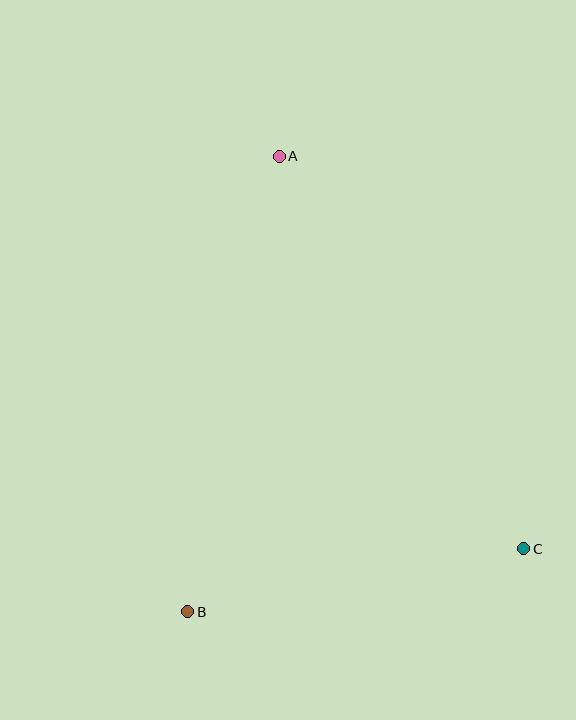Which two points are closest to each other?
Points B and C are closest to each other.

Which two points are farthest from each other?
Points A and B are farthest from each other.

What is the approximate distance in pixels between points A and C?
The distance between A and C is approximately 462 pixels.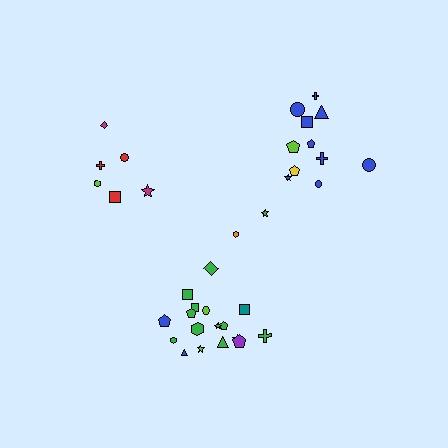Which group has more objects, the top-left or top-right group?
The top-right group.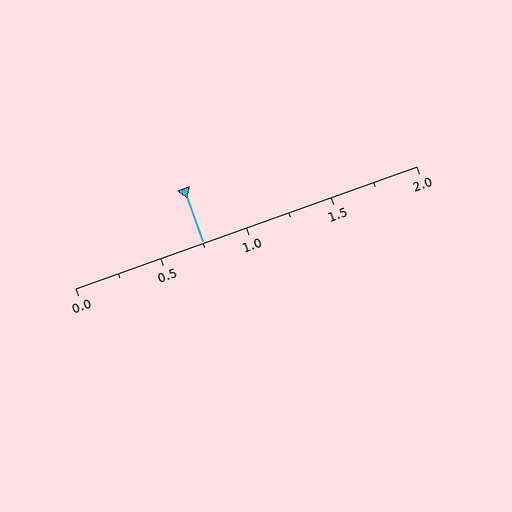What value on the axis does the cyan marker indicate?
The marker indicates approximately 0.75.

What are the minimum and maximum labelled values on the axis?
The axis runs from 0.0 to 2.0.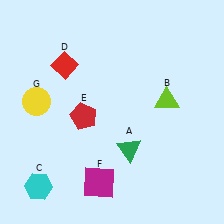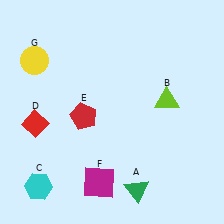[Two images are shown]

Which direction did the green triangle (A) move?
The green triangle (A) moved down.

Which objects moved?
The objects that moved are: the green triangle (A), the red diamond (D), the yellow circle (G).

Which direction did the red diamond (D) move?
The red diamond (D) moved down.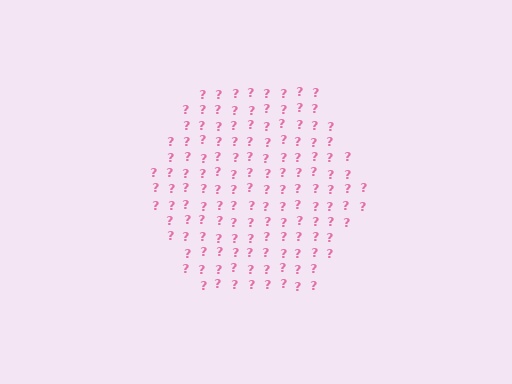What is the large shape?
The large shape is a hexagon.